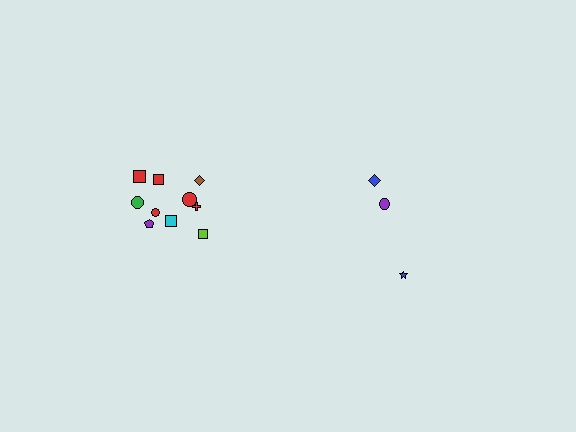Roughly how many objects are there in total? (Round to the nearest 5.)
Roughly 15 objects in total.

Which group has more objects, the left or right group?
The left group.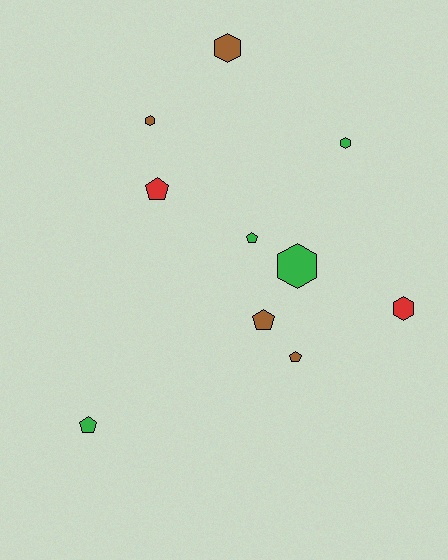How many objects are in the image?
There are 10 objects.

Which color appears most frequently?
Green, with 4 objects.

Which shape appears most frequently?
Hexagon, with 5 objects.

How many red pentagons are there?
There is 1 red pentagon.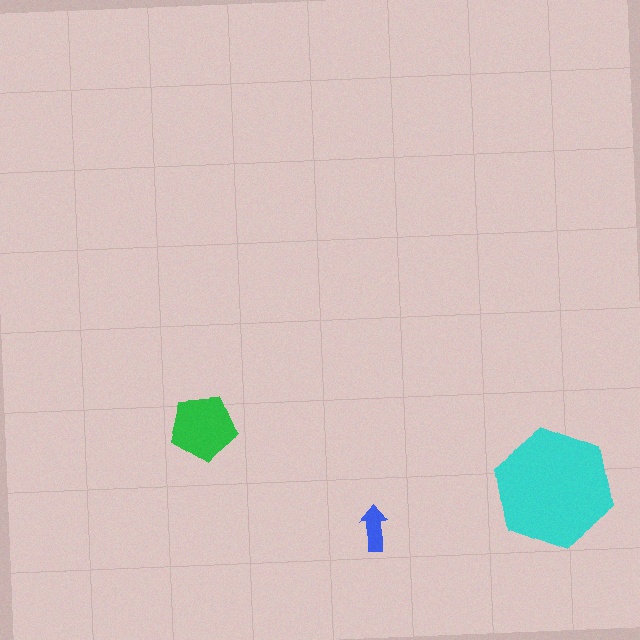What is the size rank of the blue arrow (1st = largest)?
3rd.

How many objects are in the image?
There are 3 objects in the image.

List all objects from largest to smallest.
The cyan hexagon, the green pentagon, the blue arrow.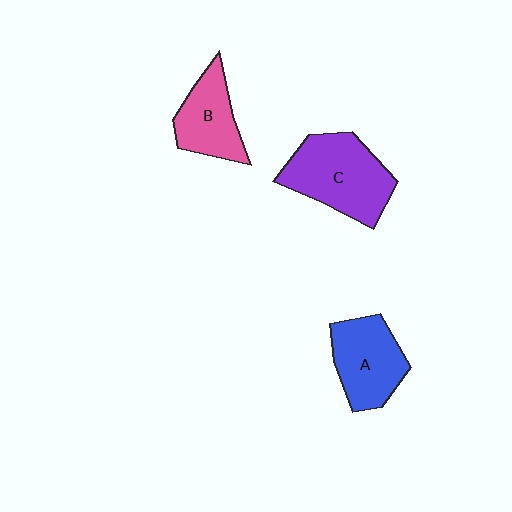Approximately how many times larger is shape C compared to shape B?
Approximately 1.5 times.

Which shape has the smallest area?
Shape B (pink).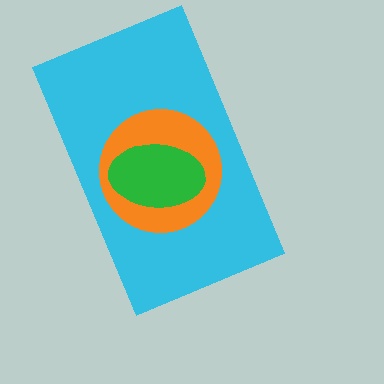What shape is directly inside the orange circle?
The green ellipse.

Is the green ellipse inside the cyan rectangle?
Yes.